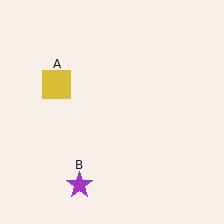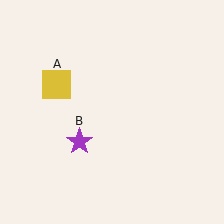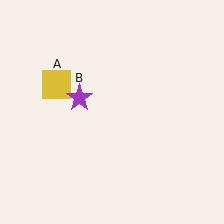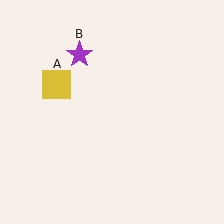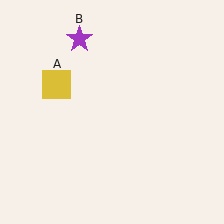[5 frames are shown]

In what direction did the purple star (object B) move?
The purple star (object B) moved up.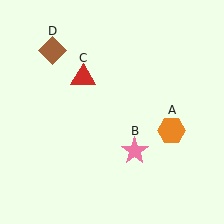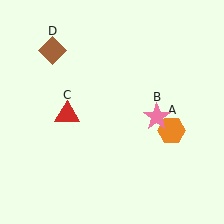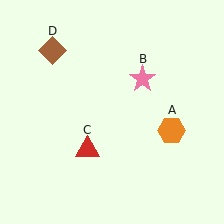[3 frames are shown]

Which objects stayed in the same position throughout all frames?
Orange hexagon (object A) and brown diamond (object D) remained stationary.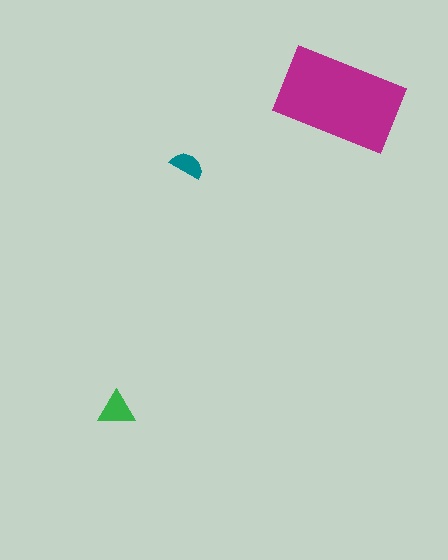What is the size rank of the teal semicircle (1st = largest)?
3rd.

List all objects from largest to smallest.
The magenta rectangle, the green triangle, the teal semicircle.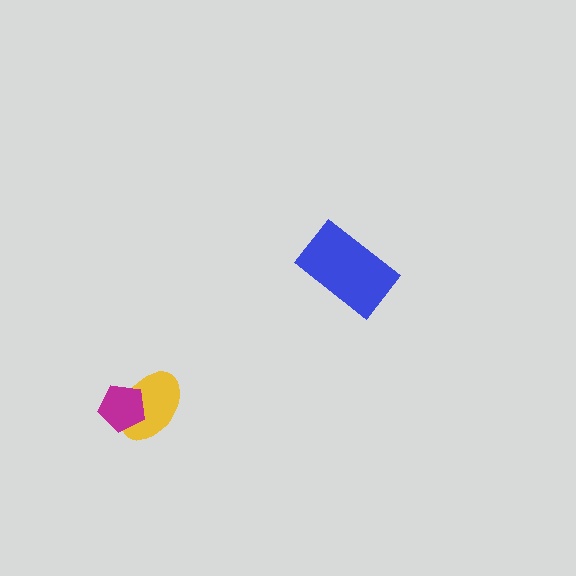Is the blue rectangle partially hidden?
No, no other shape covers it.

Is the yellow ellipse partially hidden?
Yes, it is partially covered by another shape.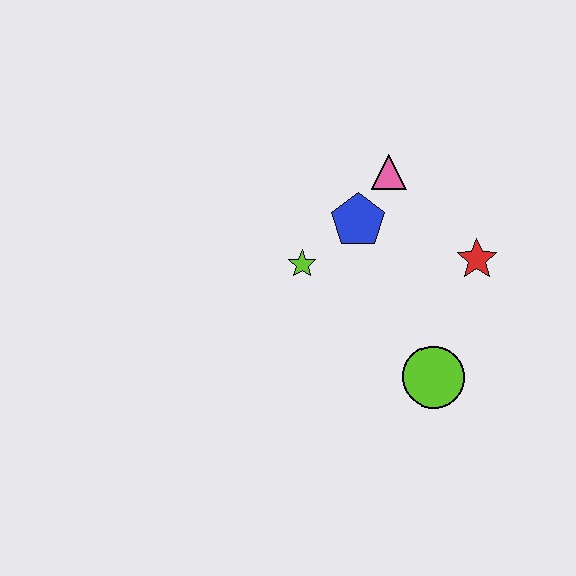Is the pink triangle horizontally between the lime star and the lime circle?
Yes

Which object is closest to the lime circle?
The red star is closest to the lime circle.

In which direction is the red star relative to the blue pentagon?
The red star is to the right of the blue pentagon.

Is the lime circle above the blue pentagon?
No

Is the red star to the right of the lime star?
Yes